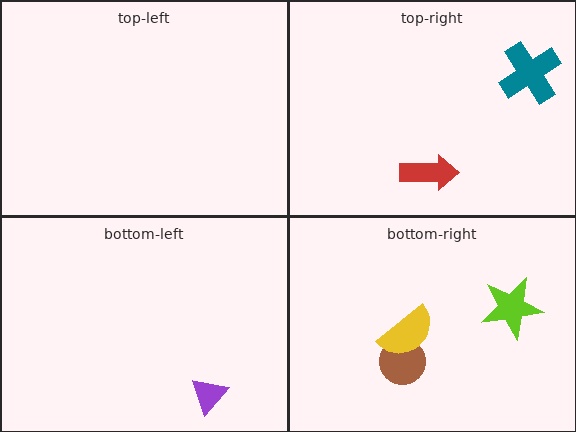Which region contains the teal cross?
The top-right region.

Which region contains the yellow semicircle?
The bottom-right region.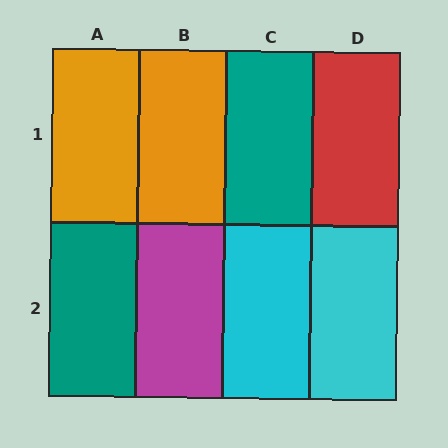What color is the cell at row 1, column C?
Teal.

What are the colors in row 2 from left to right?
Teal, magenta, cyan, cyan.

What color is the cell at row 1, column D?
Red.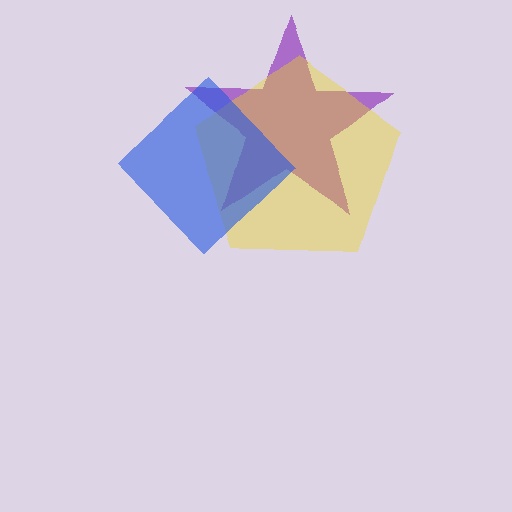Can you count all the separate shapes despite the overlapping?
Yes, there are 3 separate shapes.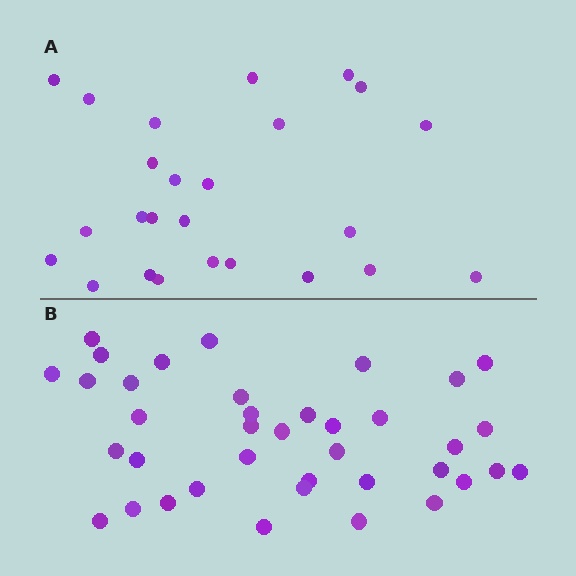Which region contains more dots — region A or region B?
Region B (the bottom region) has more dots.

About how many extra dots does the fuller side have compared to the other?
Region B has approximately 15 more dots than region A.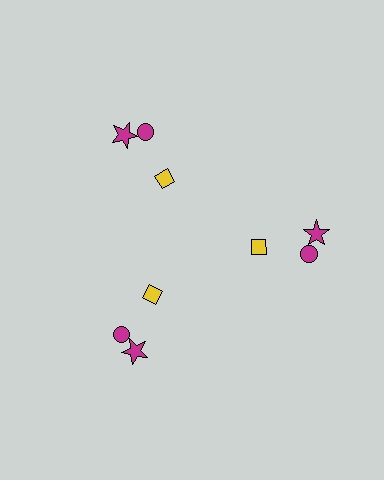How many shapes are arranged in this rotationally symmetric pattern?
There are 9 shapes, arranged in 3 groups of 3.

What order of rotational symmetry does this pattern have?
This pattern has 3-fold rotational symmetry.